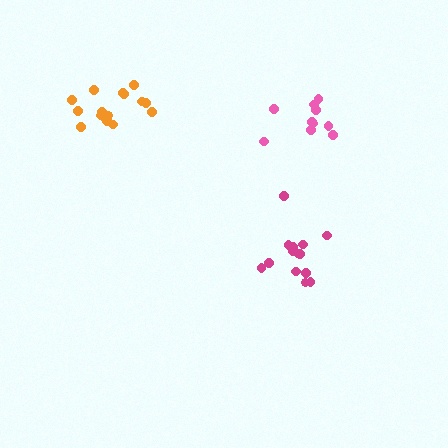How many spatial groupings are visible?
There are 3 spatial groupings.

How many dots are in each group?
Group 1: 14 dots, Group 2: 10 dots, Group 3: 16 dots (40 total).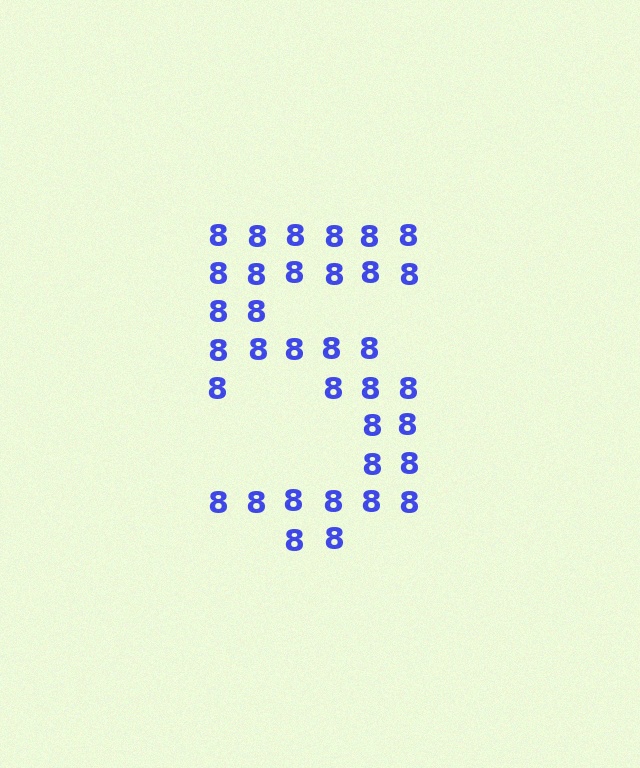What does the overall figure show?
The overall figure shows the digit 5.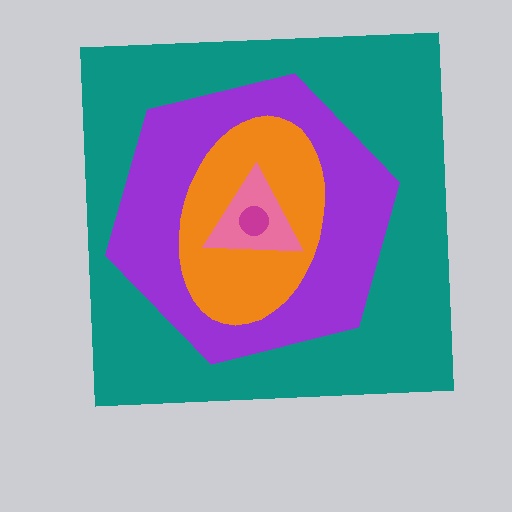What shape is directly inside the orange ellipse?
The pink triangle.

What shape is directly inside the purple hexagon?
The orange ellipse.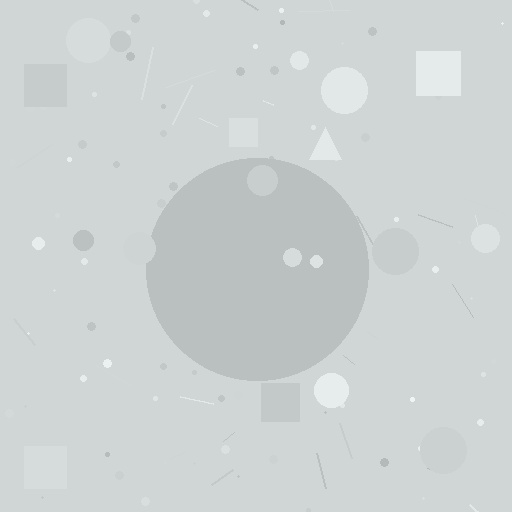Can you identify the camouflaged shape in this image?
The camouflaged shape is a circle.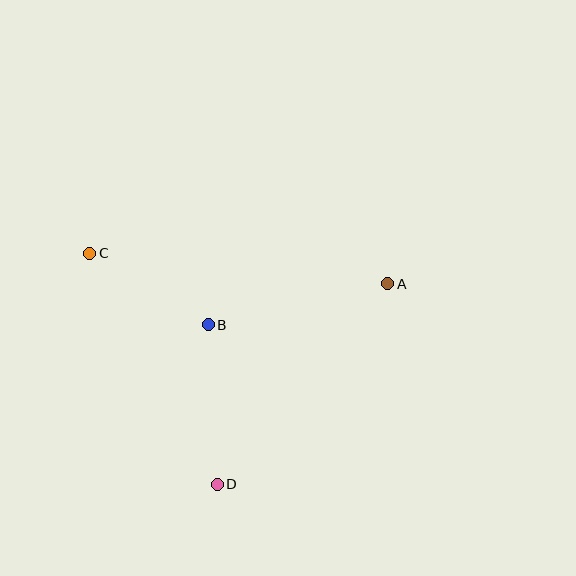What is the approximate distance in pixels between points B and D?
The distance between B and D is approximately 160 pixels.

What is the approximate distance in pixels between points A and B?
The distance between A and B is approximately 184 pixels.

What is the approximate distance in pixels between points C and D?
The distance between C and D is approximately 264 pixels.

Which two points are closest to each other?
Points B and C are closest to each other.